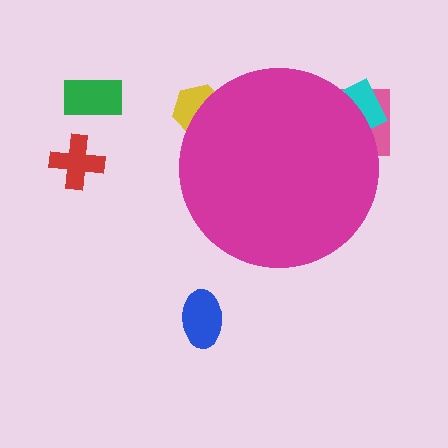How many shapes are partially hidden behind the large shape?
3 shapes are partially hidden.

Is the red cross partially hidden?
No, the red cross is fully visible.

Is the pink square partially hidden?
Yes, the pink square is partially hidden behind the magenta circle.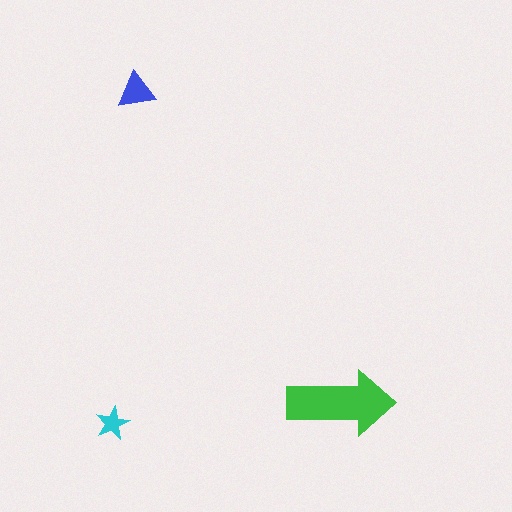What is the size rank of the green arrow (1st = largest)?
1st.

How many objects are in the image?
There are 3 objects in the image.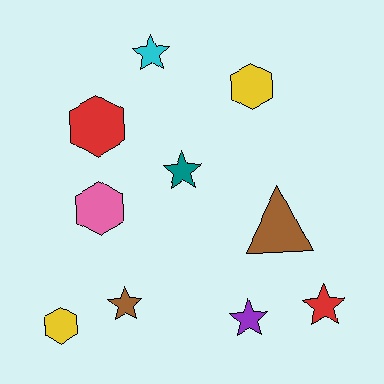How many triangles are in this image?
There is 1 triangle.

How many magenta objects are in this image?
There are no magenta objects.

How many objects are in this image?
There are 10 objects.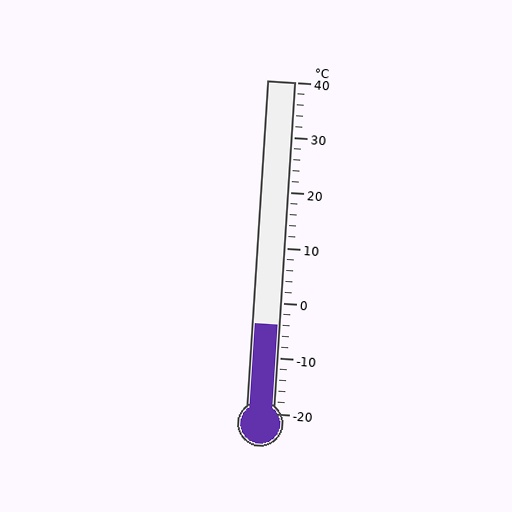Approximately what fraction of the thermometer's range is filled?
The thermometer is filled to approximately 25% of its range.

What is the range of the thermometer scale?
The thermometer scale ranges from -20°C to 40°C.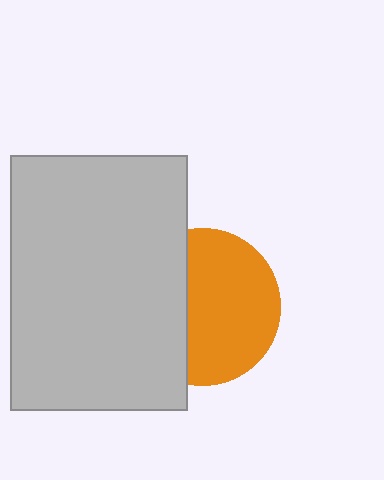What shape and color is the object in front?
The object in front is a light gray rectangle.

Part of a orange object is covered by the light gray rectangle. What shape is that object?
It is a circle.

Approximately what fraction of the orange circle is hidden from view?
Roughly 38% of the orange circle is hidden behind the light gray rectangle.